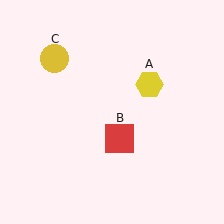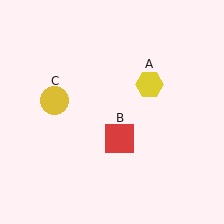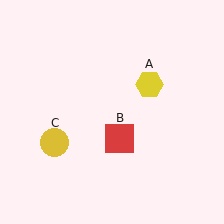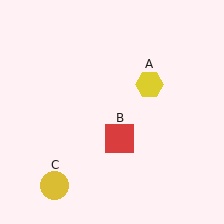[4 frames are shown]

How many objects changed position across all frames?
1 object changed position: yellow circle (object C).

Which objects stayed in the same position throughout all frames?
Yellow hexagon (object A) and red square (object B) remained stationary.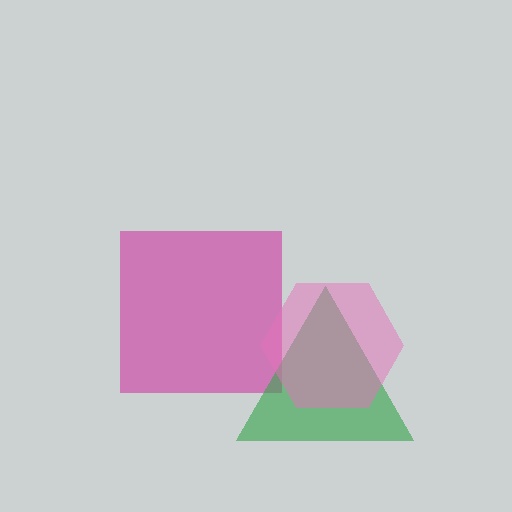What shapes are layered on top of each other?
The layered shapes are: a magenta square, a green triangle, a pink hexagon.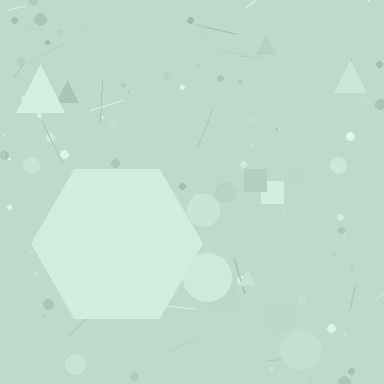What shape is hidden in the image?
A hexagon is hidden in the image.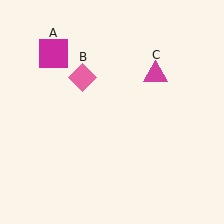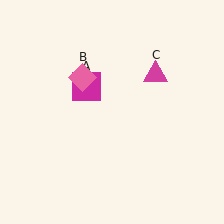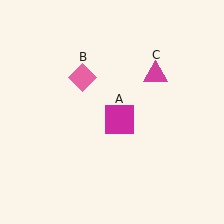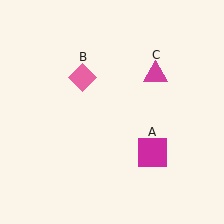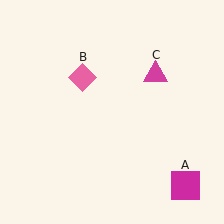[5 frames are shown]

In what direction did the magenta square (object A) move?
The magenta square (object A) moved down and to the right.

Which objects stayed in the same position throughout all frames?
Pink diamond (object B) and magenta triangle (object C) remained stationary.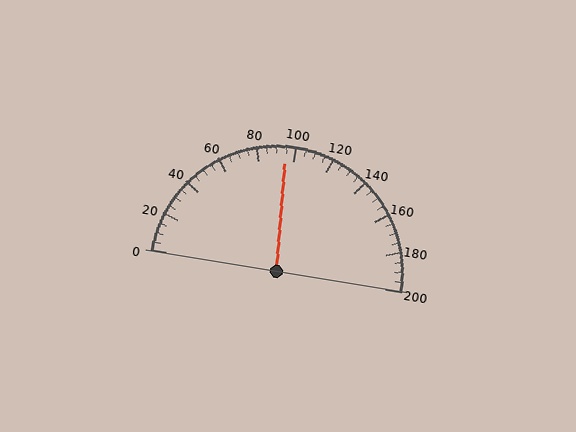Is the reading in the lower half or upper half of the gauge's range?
The reading is in the lower half of the range (0 to 200).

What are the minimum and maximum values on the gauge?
The gauge ranges from 0 to 200.